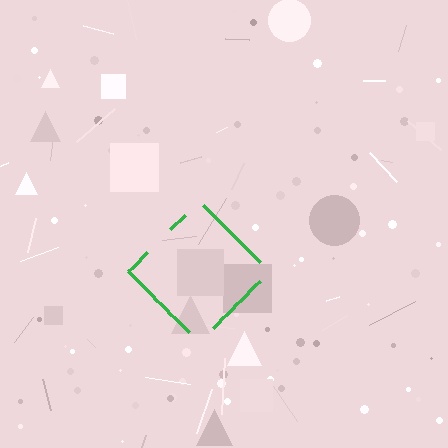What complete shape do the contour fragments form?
The contour fragments form a diamond.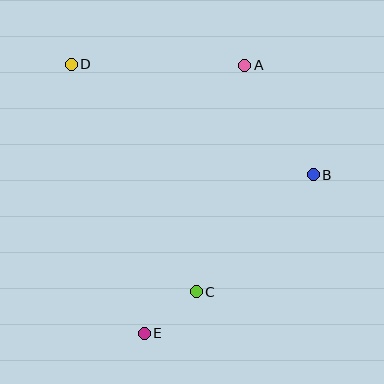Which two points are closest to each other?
Points C and E are closest to each other.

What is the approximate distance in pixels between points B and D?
The distance between B and D is approximately 266 pixels.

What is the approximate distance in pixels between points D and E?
The distance between D and E is approximately 279 pixels.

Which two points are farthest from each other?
Points A and E are farthest from each other.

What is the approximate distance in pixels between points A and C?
The distance between A and C is approximately 231 pixels.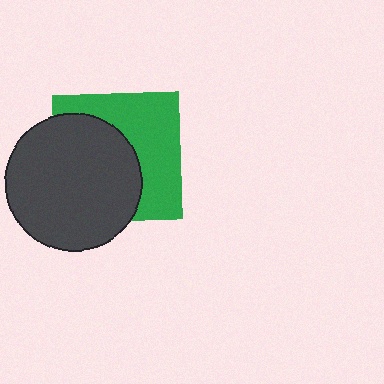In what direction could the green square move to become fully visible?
The green square could move right. That would shift it out from behind the dark gray circle entirely.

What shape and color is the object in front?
The object in front is a dark gray circle.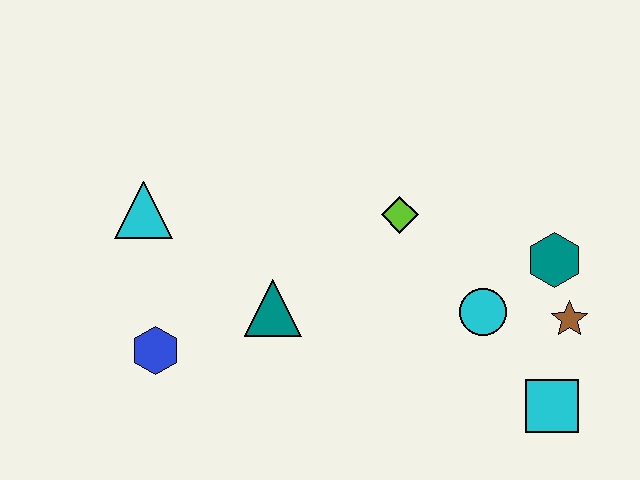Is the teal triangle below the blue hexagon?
No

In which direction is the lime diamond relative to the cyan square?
The lime diamond is above the cyan square.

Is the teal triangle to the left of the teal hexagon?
Yes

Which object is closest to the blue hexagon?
The teal triangle is closest to the blue hexagon.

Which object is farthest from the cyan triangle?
The cyan square is farthest from the cyan triangle.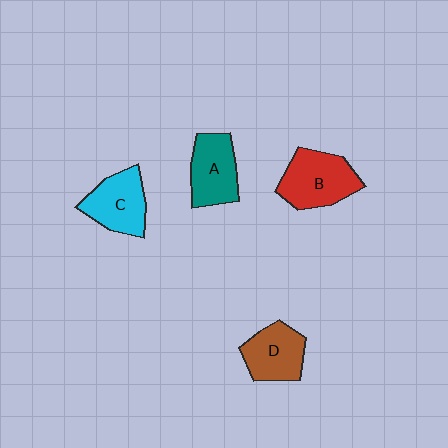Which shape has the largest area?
Shape B (red).